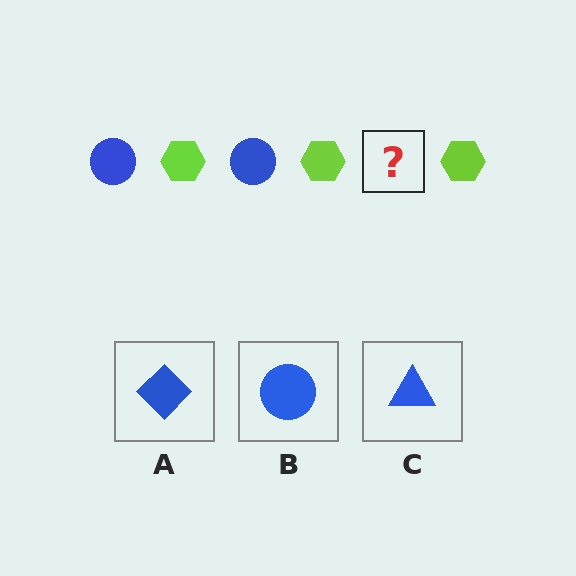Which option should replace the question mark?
Option B.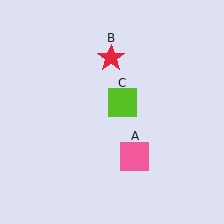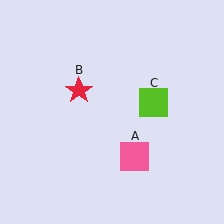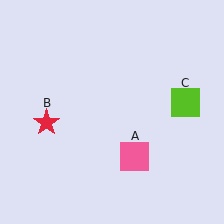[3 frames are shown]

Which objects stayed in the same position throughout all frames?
Pink square (object A) remained stationary.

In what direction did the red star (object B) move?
The red star (object B) moved down and to the left.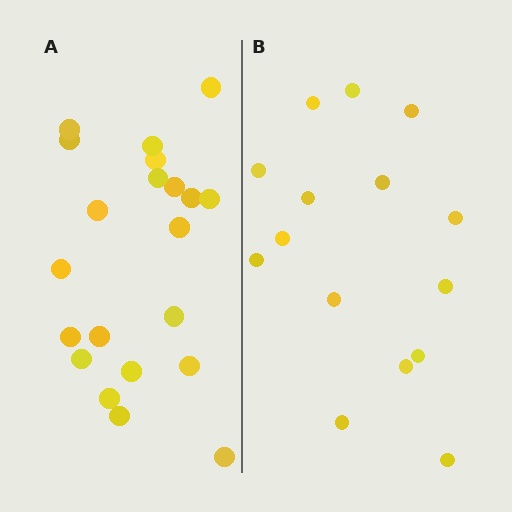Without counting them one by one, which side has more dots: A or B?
Region A (the left region) has more dots.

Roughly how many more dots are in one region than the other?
Region A has about 6 more dots than region B.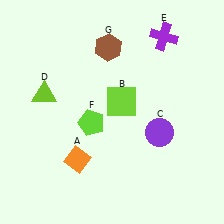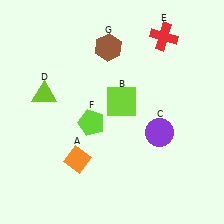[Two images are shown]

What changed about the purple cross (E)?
In Image 1, E is purple. In Image 2, it changed to red.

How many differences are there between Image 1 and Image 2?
There is 1 difference between the two images.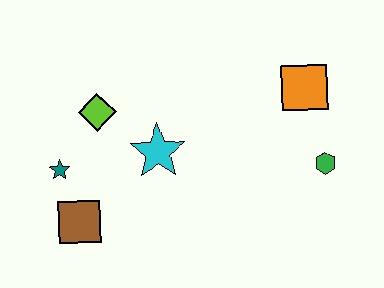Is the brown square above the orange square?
No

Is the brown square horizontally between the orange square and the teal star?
Yes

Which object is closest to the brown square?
The teal star is closest to the brown square.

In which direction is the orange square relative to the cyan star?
The orange square is to the right of the cyan star.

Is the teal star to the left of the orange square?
Yes